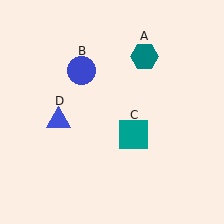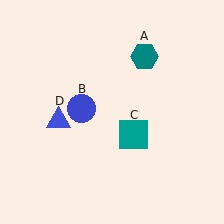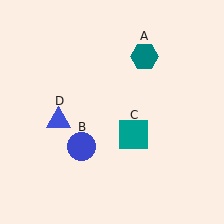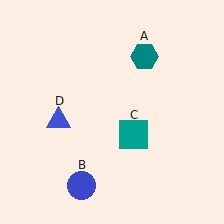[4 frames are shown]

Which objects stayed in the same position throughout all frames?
Teal hexagon (object A) and teal square (object C) and blue triangle (object D) remained stationary.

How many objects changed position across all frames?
1 object changed position: blue circle (object B).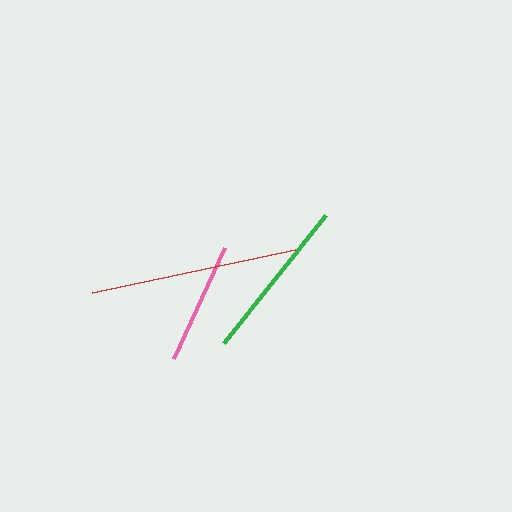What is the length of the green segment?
The green segment is approximately 164 pixels long.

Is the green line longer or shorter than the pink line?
The green line is longer than the pink line.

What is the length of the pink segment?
The pink segment is approximately 121 pixels long.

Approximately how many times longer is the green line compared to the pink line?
The green line is approximately 1.4 times the length of the pink line.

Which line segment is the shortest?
The pink line is the shortest at approximately 121 pixels.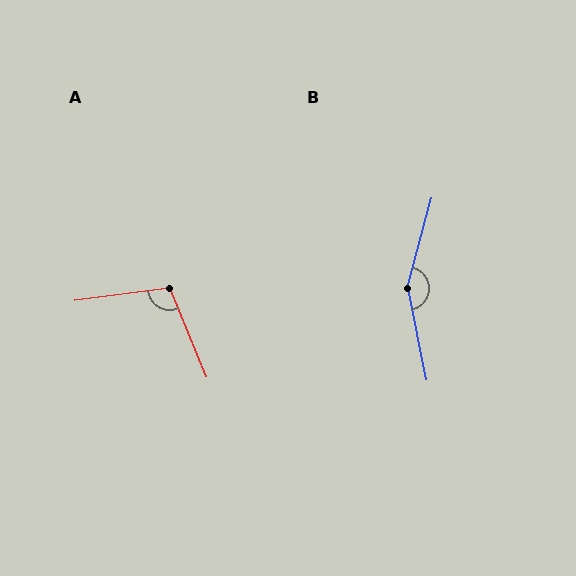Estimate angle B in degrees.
Approximately 153 degrees.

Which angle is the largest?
B, at approximately 153 degrees.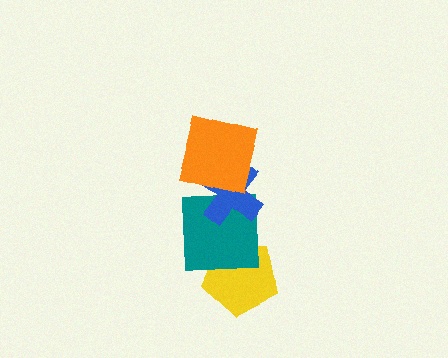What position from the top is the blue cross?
The blue cross is 2nd from the top.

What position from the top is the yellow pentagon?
The yellow pentagon is 4th from the top.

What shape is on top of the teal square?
The blue cross is on top of the teal square.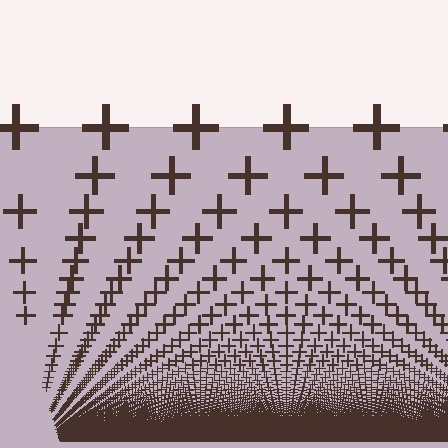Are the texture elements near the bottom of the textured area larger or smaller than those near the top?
Smaller. The gradient is inverted — elements near the bottom are smaller and denser.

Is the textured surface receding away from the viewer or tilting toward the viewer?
The surface appears to tilt toward the viewer. Texture elements get larger and sparser toward the top.